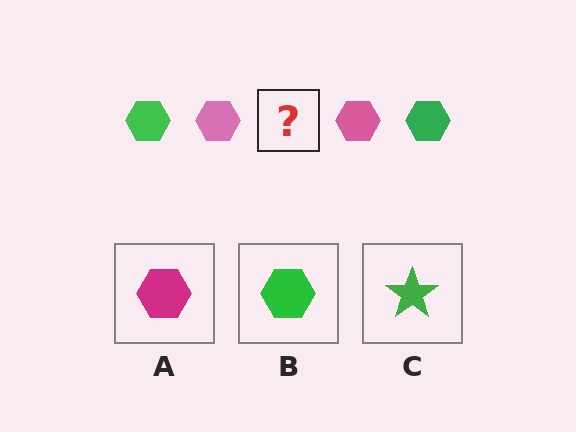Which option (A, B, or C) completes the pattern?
B.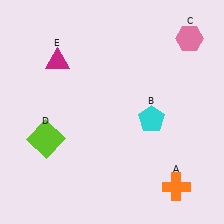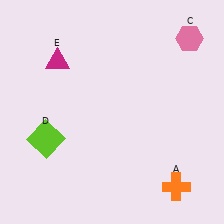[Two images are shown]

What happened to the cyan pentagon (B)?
The cyan pentagon (B) was removed in Image 2. It was in the bottom-right area of Image 1.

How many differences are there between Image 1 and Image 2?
There is 1 difference between the two images.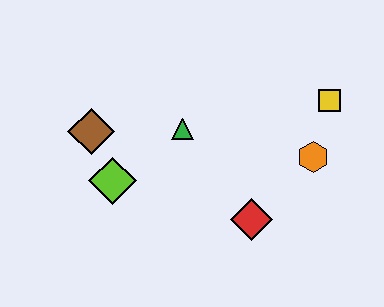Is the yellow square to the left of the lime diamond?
No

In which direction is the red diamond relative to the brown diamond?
The red diamond is to the right of the brown diamond.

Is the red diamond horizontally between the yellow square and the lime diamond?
Yes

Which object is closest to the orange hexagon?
The yellow square is closest to the orange hexagon.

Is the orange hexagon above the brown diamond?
No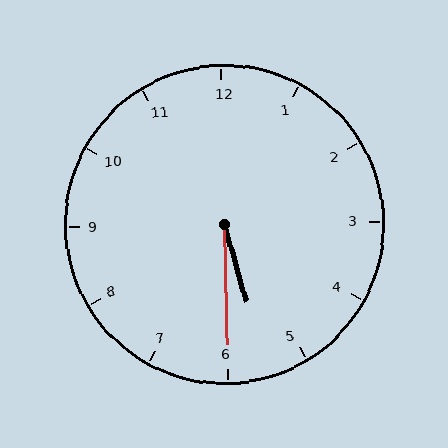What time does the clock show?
5:30.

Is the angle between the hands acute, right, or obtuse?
It is acute.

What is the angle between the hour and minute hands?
Approximately 15 degrees.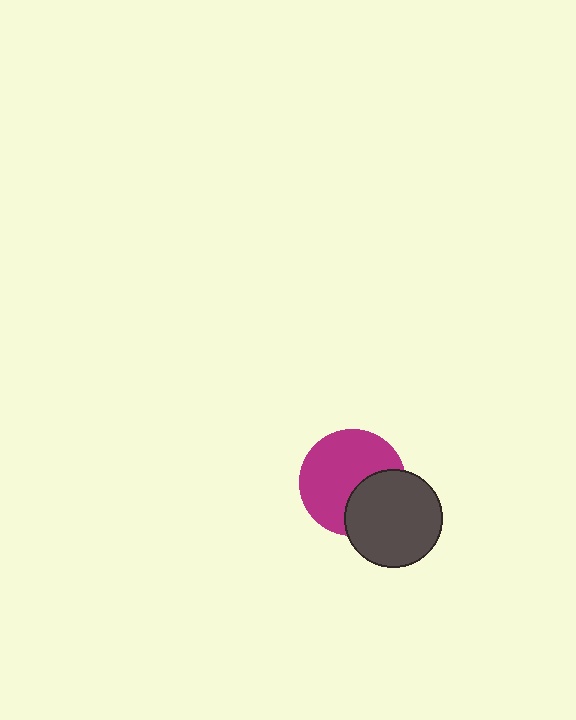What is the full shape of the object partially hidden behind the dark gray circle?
The partially hidden object is a magenta circle.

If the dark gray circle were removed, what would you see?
You would see the complete magenta circle.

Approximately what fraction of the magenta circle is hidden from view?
Roughly 33% of the magenta circle is hidden behind the dark gray circle.